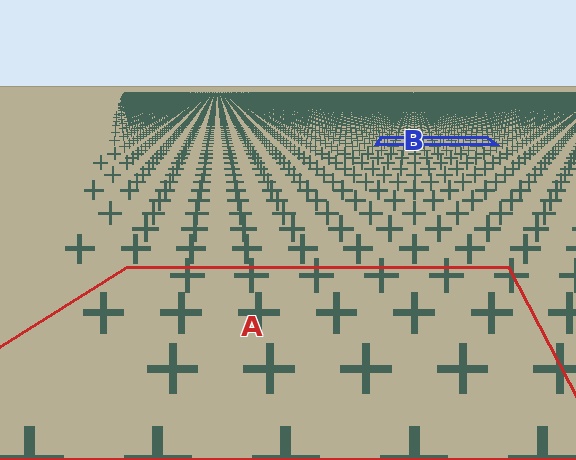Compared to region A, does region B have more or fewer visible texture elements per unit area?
Region B has more texture elements per unit area — they are packed more densely because it is farther away.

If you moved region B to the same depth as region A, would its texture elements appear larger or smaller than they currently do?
They would appear larger. At a closer depth, the same texture elements are projected at a bigger on-screen size.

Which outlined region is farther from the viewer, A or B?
Region B is farther from the viewer — the texture elements inside it appear smaller and more densely packed.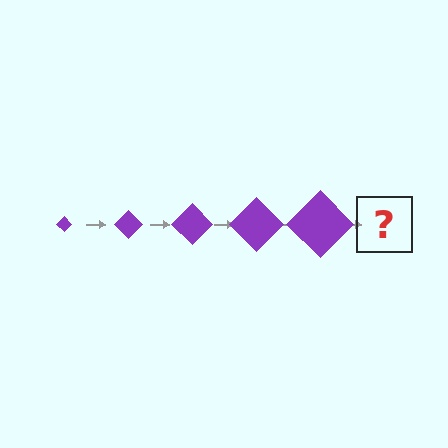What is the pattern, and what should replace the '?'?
The pattern is that the diamond gets progressively larger each step. The '?' should be a purple diamond, larger than the previous one.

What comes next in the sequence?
The next element should be a purple diamond, larger than the previous one.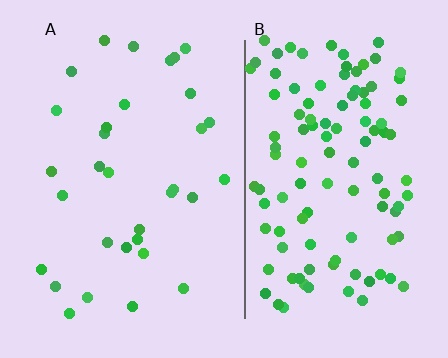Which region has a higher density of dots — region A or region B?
B (the right).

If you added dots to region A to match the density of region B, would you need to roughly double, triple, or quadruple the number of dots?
Approximately triple.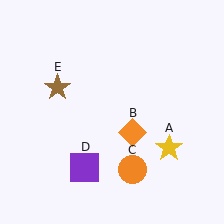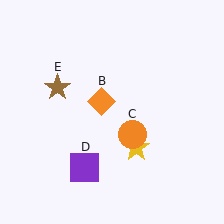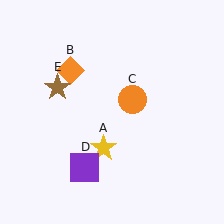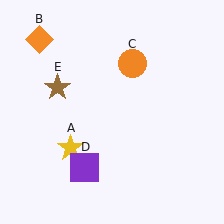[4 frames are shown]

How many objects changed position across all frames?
3 objects changed position: yellow star (object A), orange diamond (object B), orange circle (object C).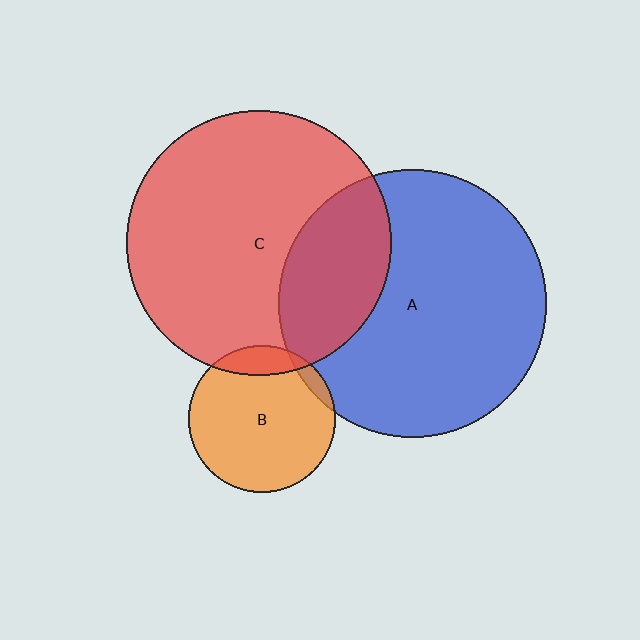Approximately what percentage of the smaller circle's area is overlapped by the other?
Approximately 5%.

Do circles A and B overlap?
Yes.